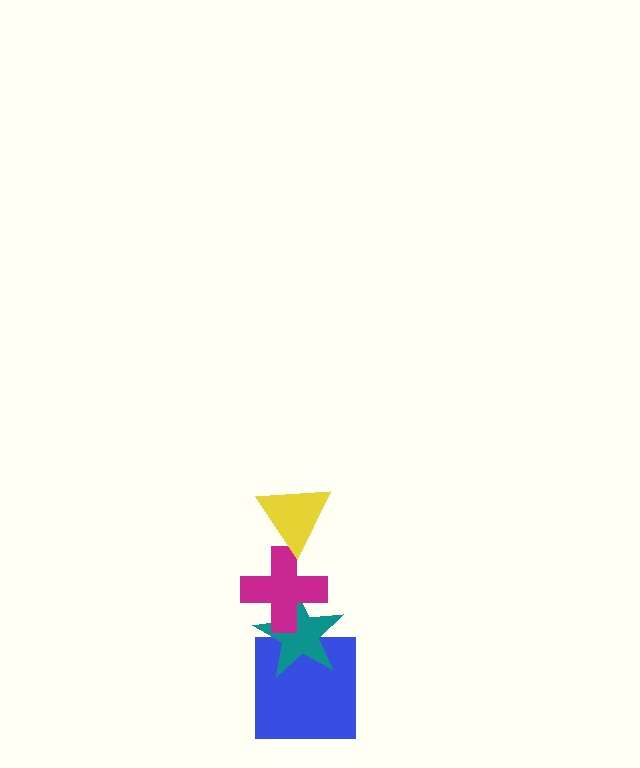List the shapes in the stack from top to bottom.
From top to bottom: the yellow triangle, the magenta cross, the teal star, the blue square.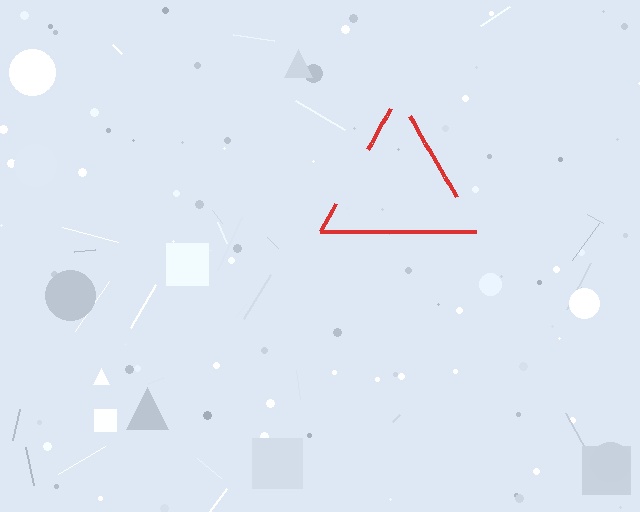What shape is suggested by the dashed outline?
The dashed outline suggests a triangle.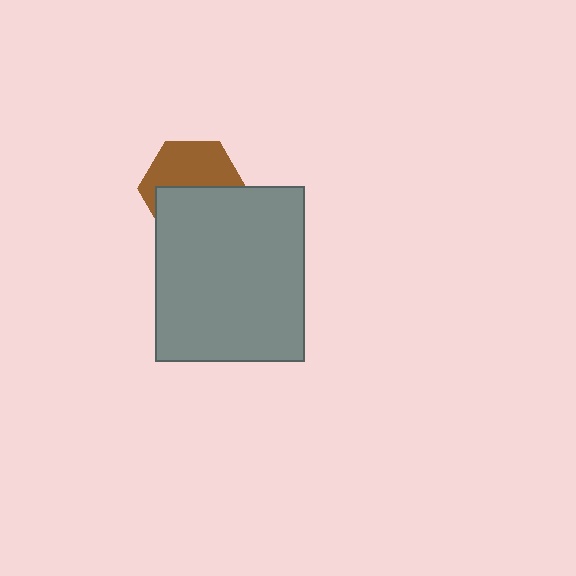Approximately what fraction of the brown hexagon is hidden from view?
Roughly 51% of the brown hexagon is hidden behind the gray rectangle.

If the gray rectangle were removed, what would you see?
You would see the complete brown hexagon.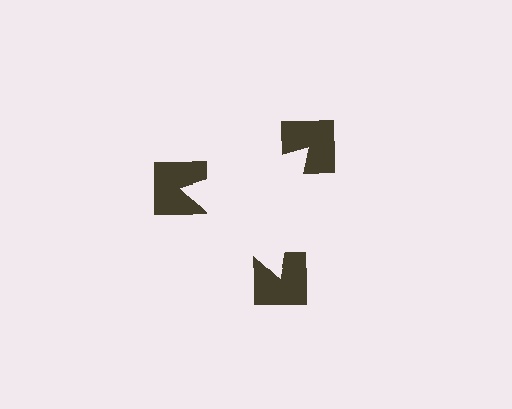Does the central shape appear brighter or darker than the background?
It typically appears slightly brighter than the background, even though no actual brightness change is drawn.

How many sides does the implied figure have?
3 sides.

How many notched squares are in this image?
There are 3 — one at each vertex of the illusory triangle.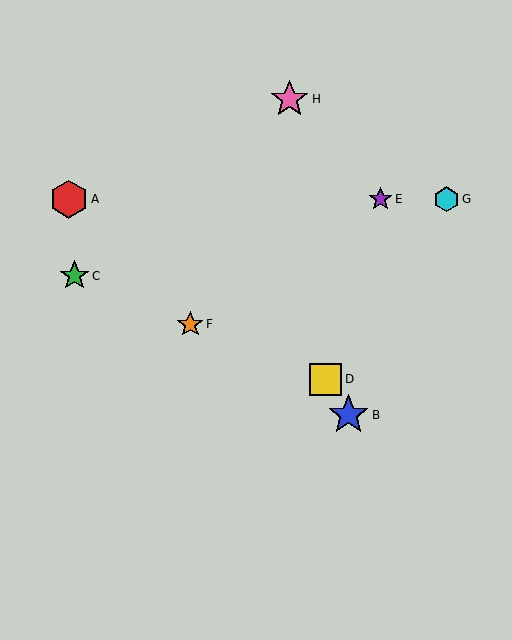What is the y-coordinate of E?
Object E is at y≈199.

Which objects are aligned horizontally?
Objects A, E, G are aligned horizontally.